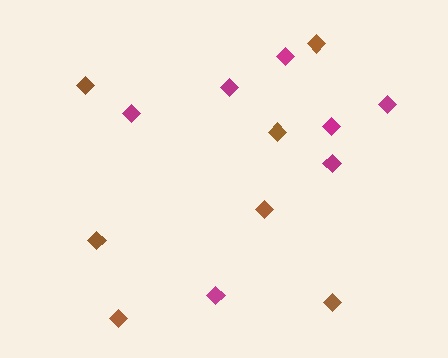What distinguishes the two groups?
There are 2 groups: one group of brown diamonds (7) and one group of magenta diamonds (7).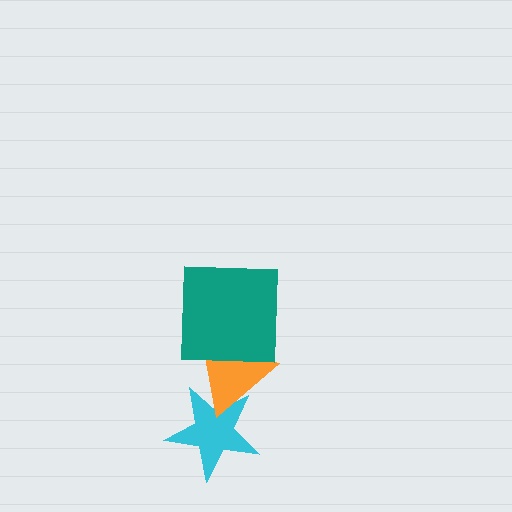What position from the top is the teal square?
The teal square is 1st from the top.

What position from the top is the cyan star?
The cyan star is 3rd from the top.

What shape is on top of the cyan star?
The orange triangle is on top of the cyan star.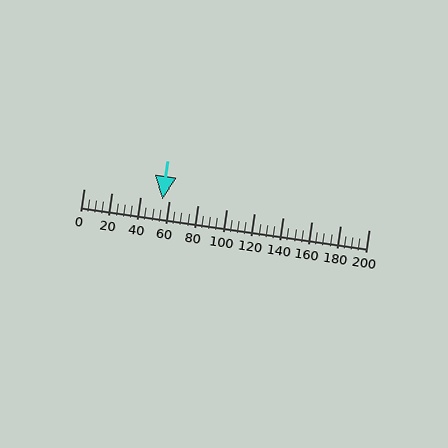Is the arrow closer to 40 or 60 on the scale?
The arrow is closer to 60.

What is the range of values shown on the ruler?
The ruler shows values from 0 to 200.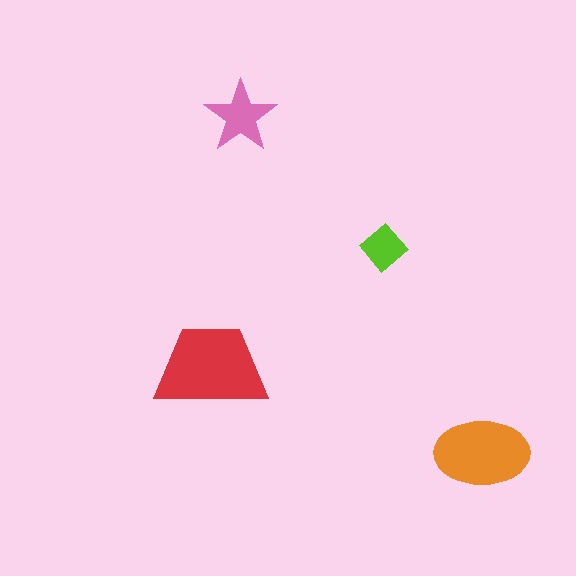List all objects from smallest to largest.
The lime diamond, the pink star, the orange ellipse, the red trapezoid.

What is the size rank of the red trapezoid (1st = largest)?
1st.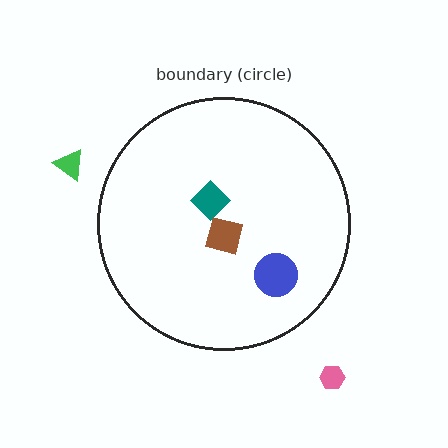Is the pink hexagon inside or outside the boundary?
Outside.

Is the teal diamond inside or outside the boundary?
Inside.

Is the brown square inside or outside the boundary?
Inside.